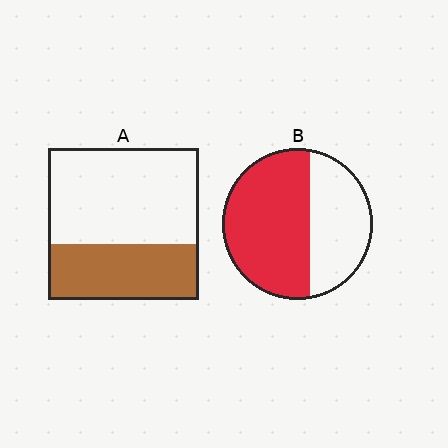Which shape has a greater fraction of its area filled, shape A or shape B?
Shape B.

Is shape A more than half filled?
No.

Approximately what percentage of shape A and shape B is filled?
A is approximately 35% and B is approximately 60%.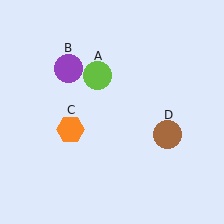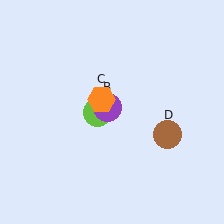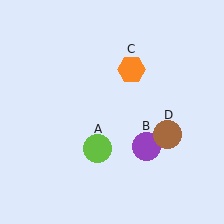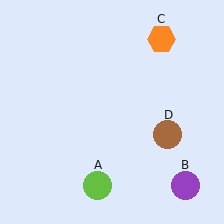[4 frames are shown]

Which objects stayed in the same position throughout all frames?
Brown circle (object D) remained stationary.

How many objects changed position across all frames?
3 objects changed position: lime circle (object A), purple circle (object B), orange hexagon (object C).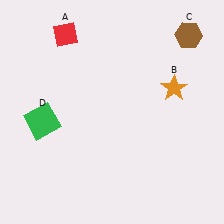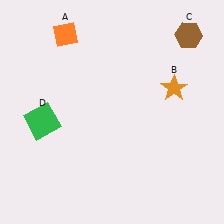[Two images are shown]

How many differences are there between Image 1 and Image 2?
There is 1 difference between the two images.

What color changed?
The diamond (A) changed from red in Image 1 to orange in Image 2.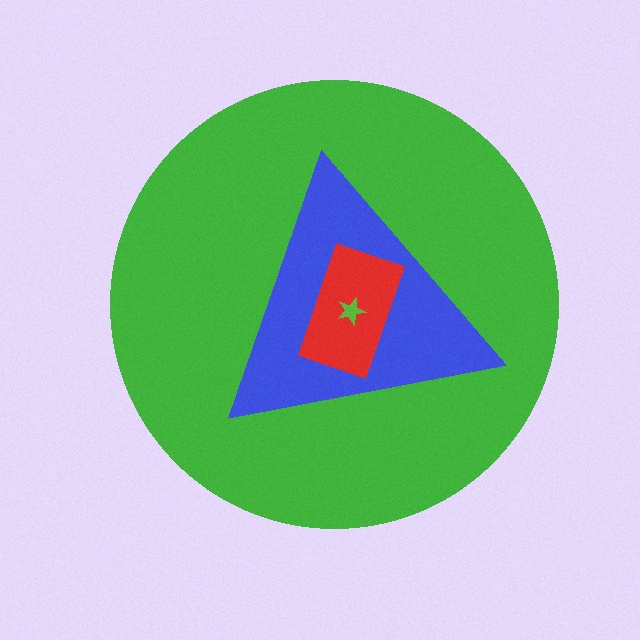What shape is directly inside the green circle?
The blue triangle.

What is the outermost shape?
The green circle.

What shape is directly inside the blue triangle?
The red rectangle.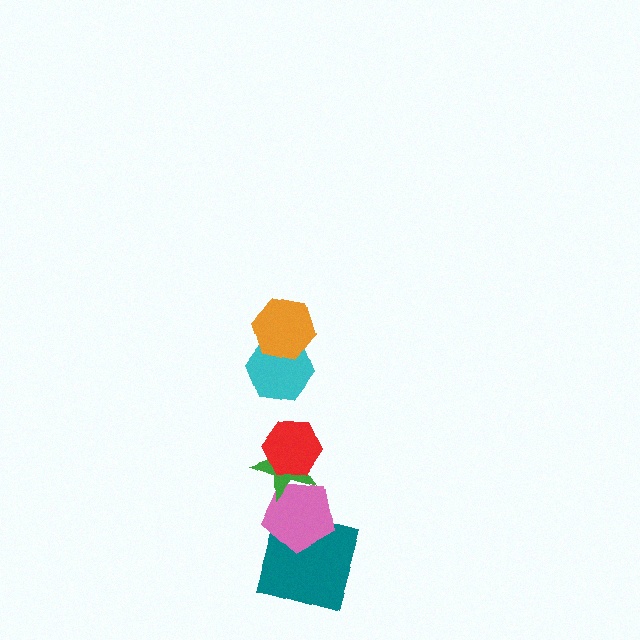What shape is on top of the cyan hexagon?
The orange hexagon is on top of the cyan hexagon.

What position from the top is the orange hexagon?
The orange hexagon is 1st from the top.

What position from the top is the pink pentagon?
The pink pentagon is 5th from the top.